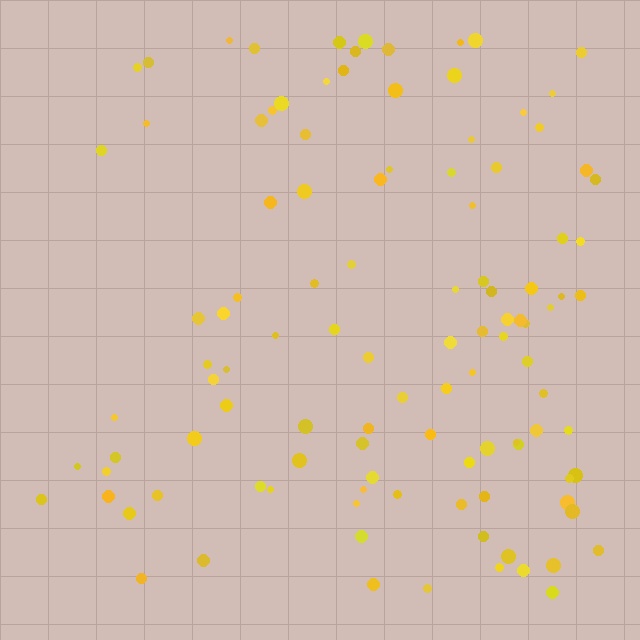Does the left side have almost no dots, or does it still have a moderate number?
Still a moderate number, just noticeably fewer than the right.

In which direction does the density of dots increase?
From left to right, with the right side densest.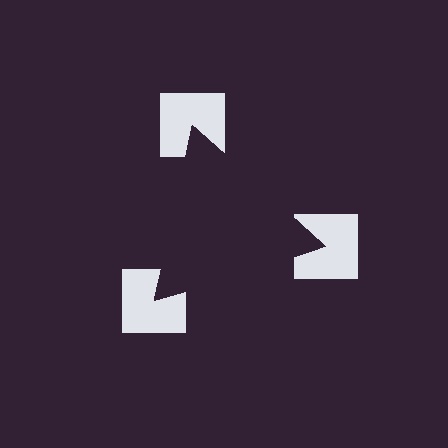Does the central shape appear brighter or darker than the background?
It typically appears slightly darker than the background, even though no actual brightness change is drawn.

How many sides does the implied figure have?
3 sides.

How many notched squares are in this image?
There are 3 — one at each vertex of the illusory triangle.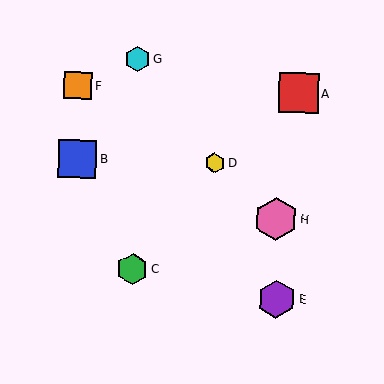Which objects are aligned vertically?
Objects C, G are aligned vertically.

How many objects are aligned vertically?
2 objects (C, G) are aligned vertically.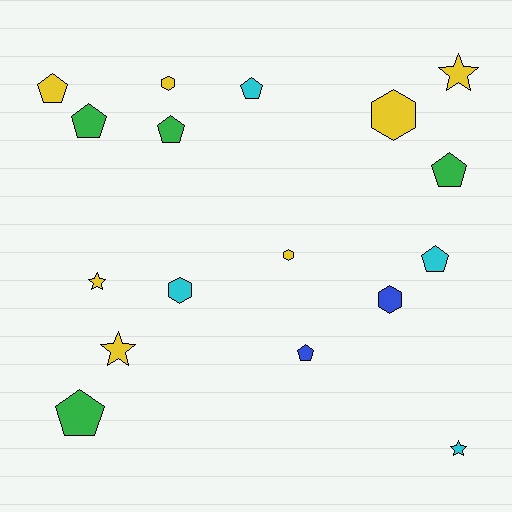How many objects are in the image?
There are 17 objects.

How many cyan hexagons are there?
There is 1 cyan hexagon.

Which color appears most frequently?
Yellow, with 7 objects.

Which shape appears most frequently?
Pentagon, with 8 objects.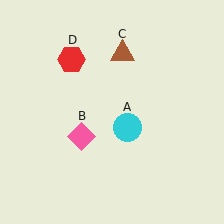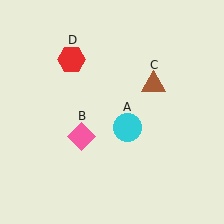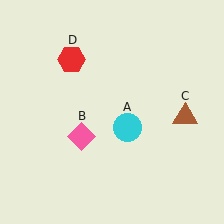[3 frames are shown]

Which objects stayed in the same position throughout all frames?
Cyan circle (object A) and pink diamond (object B) and red hexagon (object D) remained stationary.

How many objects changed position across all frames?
1 object changed position: brown triangle (object C).